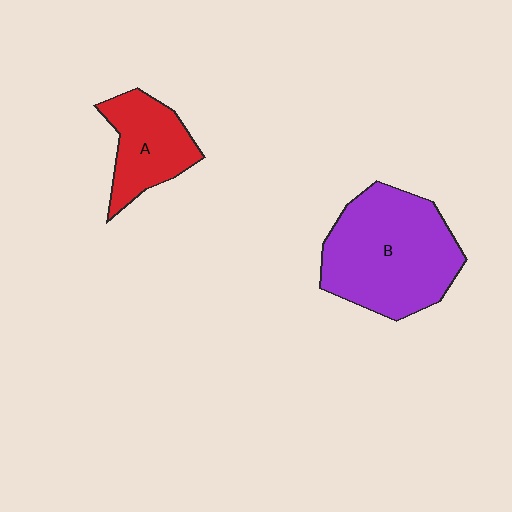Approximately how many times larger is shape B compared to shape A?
Approximately 1.9 times.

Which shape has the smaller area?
Shape A (red).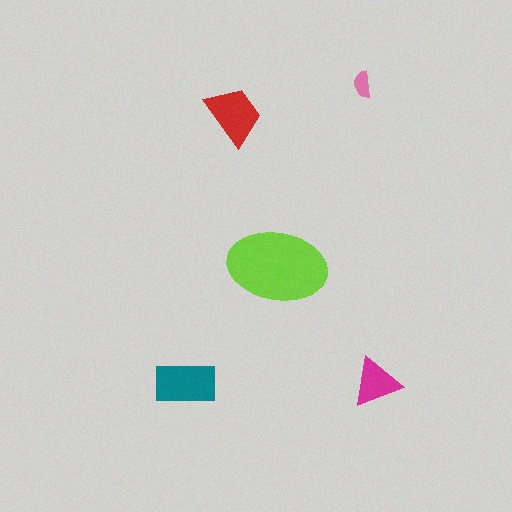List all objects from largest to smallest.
The lime ellipse, the teal rectangle, the red trapezoid, the magenta triangle, the pink semicircle.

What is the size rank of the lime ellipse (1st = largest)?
1st.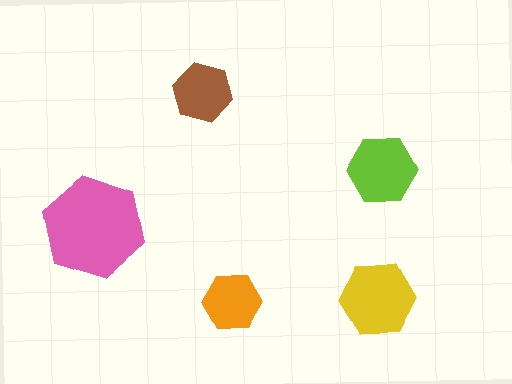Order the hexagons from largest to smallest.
the pink one, the yellow one, the lime one, the brown one, the orange one.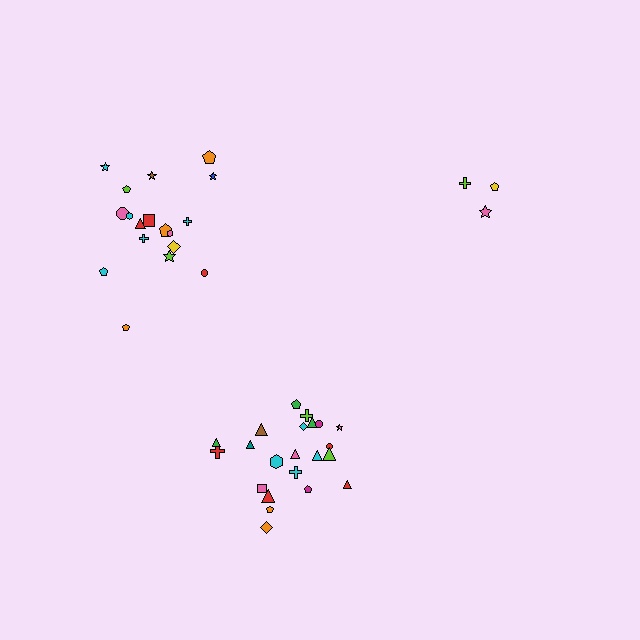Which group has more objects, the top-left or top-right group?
The top-left group.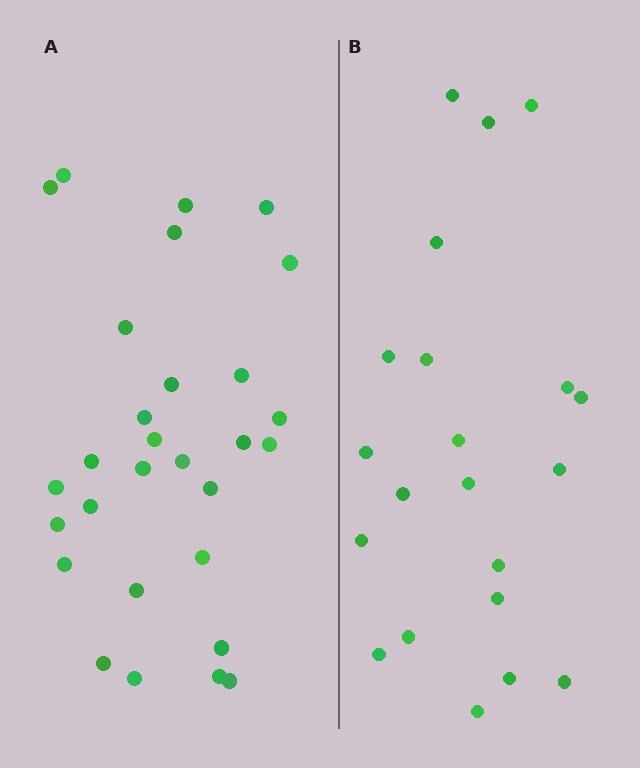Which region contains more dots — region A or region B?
Region A (the left region) has more dots.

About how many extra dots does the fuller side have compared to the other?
Region A has roughly 8 or so more dots than region B.